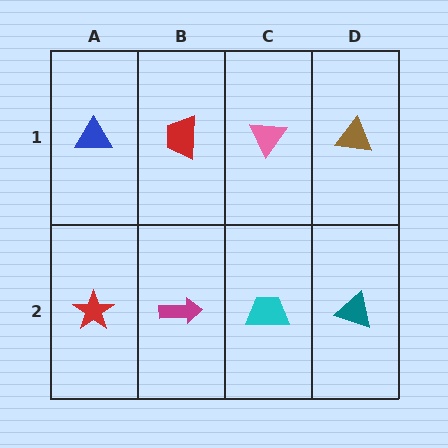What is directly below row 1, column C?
A cyan trapezoid.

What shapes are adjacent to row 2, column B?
A red trapezoid (row 1, column B), a red star (row 2, column A), a cyan trapezoid (row 2, column C).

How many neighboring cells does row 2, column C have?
3.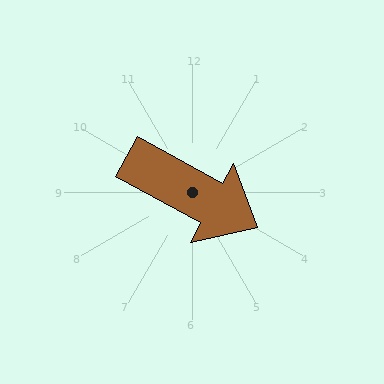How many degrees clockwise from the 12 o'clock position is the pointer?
Approximately 119 degrees.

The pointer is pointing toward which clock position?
Roughly 4 o'clock.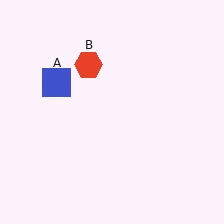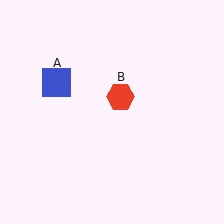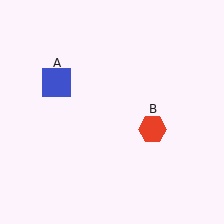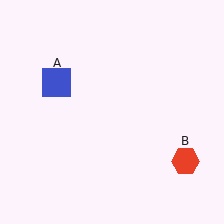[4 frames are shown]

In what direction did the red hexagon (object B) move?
The red hexagon (object B) moved down and to the right.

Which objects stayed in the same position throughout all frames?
Blue square (object A) remained stationary.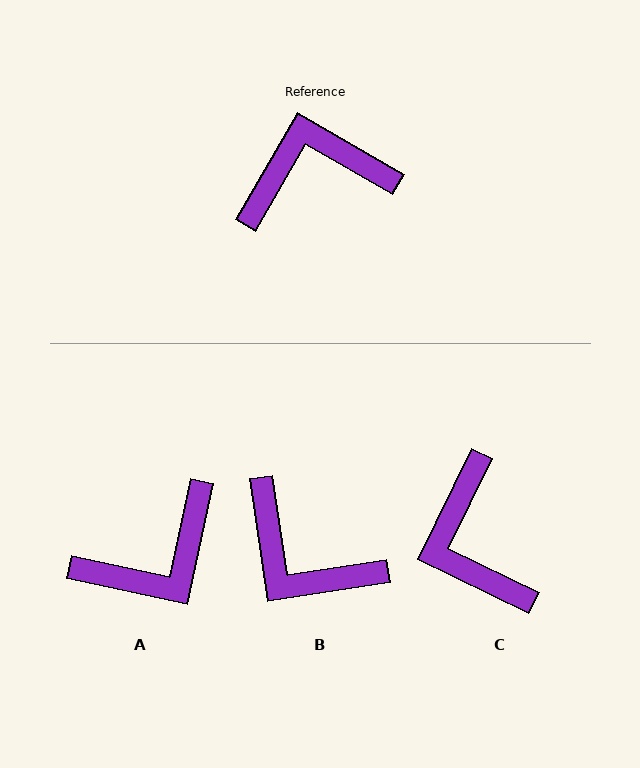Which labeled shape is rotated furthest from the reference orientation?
A, about 162 degrees away.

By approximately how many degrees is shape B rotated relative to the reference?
Approximately 128 degrees counter-clockwise.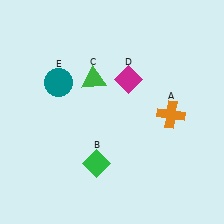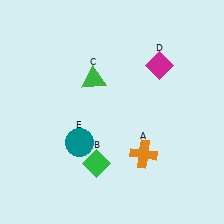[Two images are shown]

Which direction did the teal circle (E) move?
The teal circle (E) moved down.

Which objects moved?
The objects that moved are: the orange cross (A), the magenta diamond (D), the teal circle (E).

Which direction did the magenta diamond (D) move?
The magenta diamond (D) moved right.